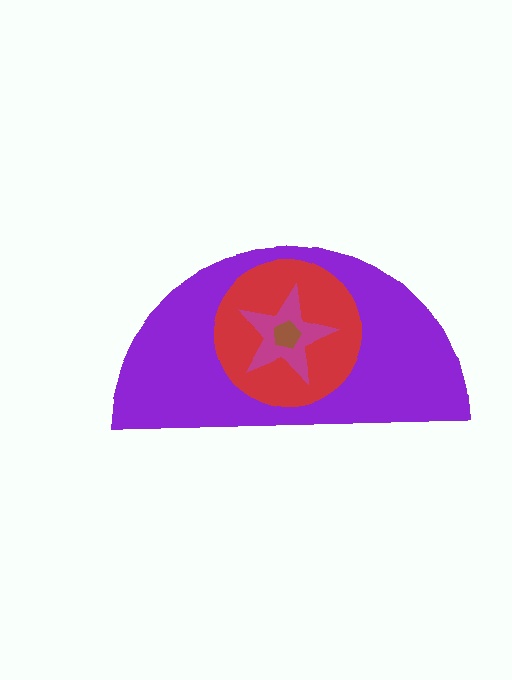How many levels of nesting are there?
4.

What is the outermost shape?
The purple semicircle.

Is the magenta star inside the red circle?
Yes.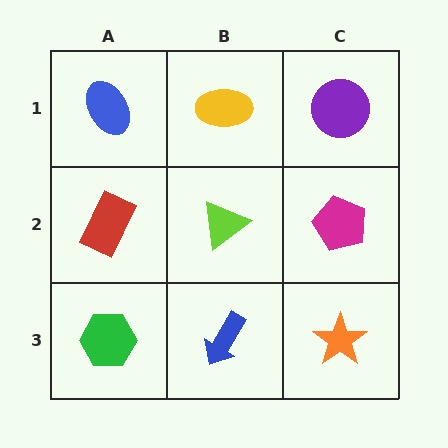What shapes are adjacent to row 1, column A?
A red rectangle (row 2, column A), a yellow ellipse (row 1, column B).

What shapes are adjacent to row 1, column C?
A magenta pentagon (row 2, column C), a yellow ellipse (row 1, column B).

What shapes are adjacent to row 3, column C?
A magenta pentagon (row 2, column C), a blue arrow (row 3, column B).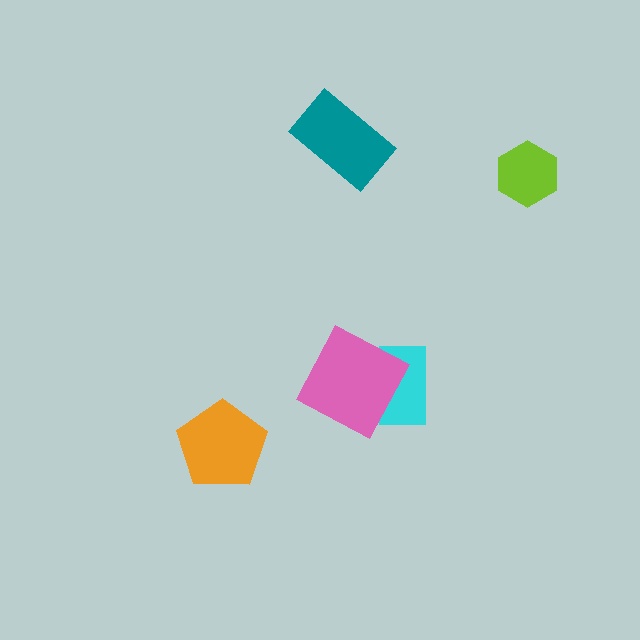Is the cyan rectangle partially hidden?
Yes, it is partially covered by another shape.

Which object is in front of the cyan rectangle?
The pink square is in front of the cyan rectangle.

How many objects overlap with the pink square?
1 object overlaps with the pink square.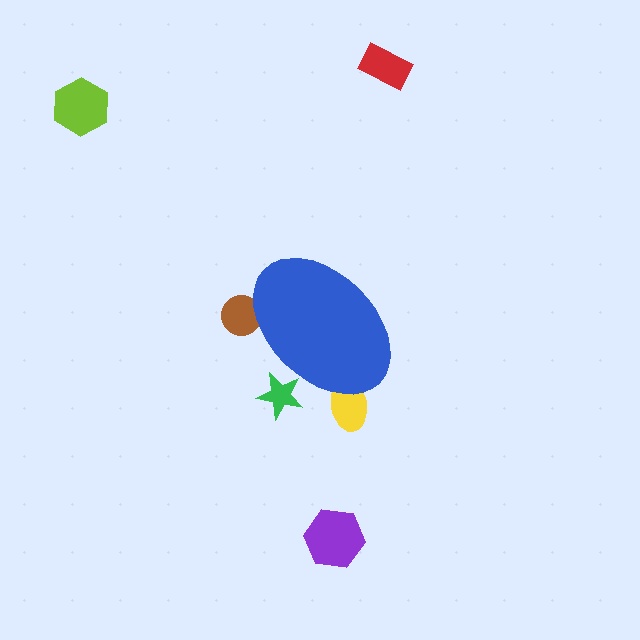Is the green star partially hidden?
Yes, the green star is partially hidden behind the blue ellipse.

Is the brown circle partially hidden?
Yes, the brown circle is partially hidden behind the blue ellipse.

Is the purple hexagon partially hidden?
No, the purple hexagon is fully visible.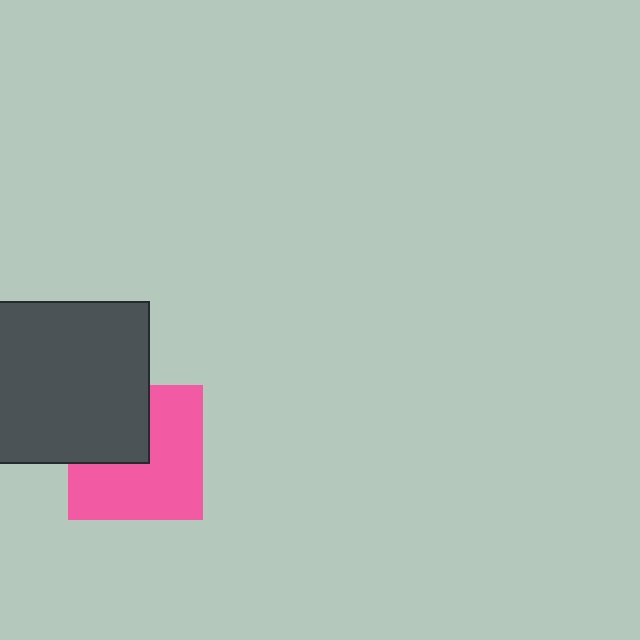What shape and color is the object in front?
The object in front is a dark gray rectangle.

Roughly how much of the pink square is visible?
About half of it is visible (roughly 65%).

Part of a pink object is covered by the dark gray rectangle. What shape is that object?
It is a square.